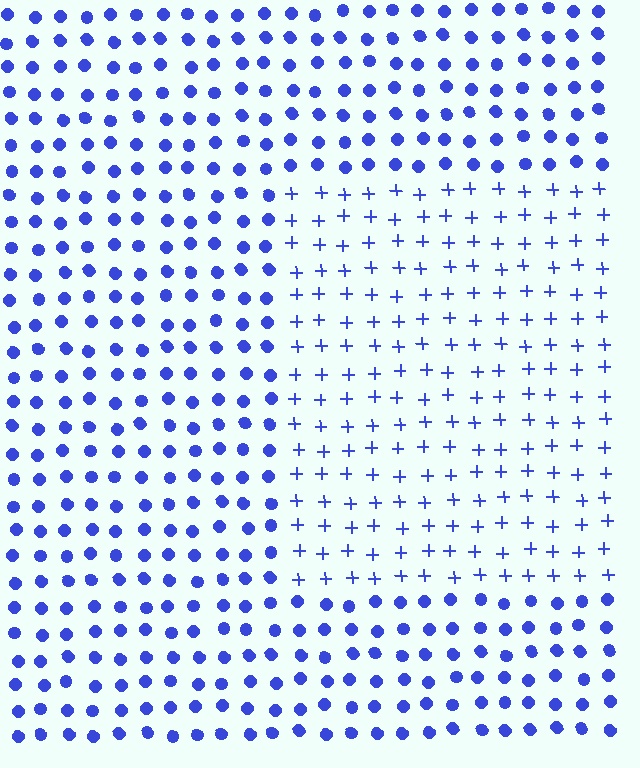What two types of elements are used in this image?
The image uses plus signs inside the rectangle region and circles outside it.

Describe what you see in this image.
The image is filled with small blue elements arranged in a uniform grid. A rectangle-shaped region contains plus signs, while the surrounding area contains circles. The boundary is defined purely by the change in element shape.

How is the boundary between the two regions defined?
The boundary is defined by a change in element shape: plus signs inside vs. circles outside. All elements share the same color and spacing.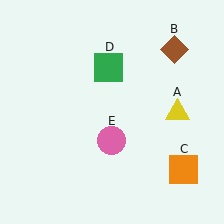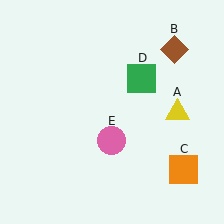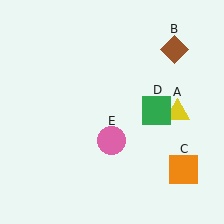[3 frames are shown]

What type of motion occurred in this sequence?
The green square (object D) rotated clockwise around the center of the scene.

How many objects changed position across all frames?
1 object changed position: green square (object D).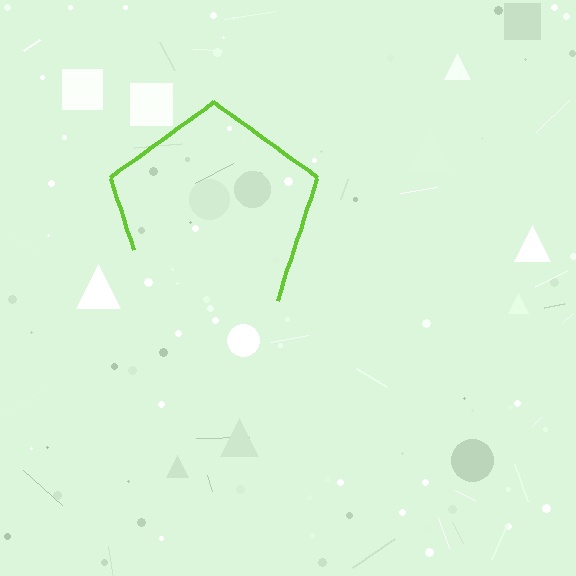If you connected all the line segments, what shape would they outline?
They would outline a pentagon.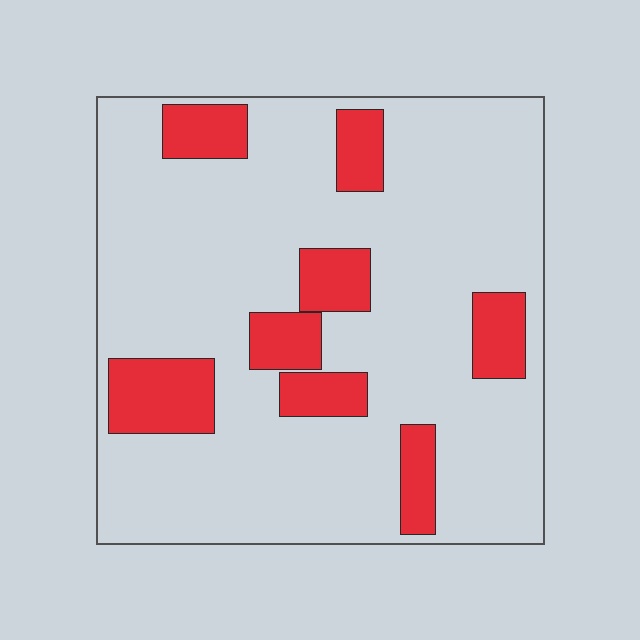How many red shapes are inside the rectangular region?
8.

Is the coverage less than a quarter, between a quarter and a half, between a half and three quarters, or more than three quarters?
Less than a quarter.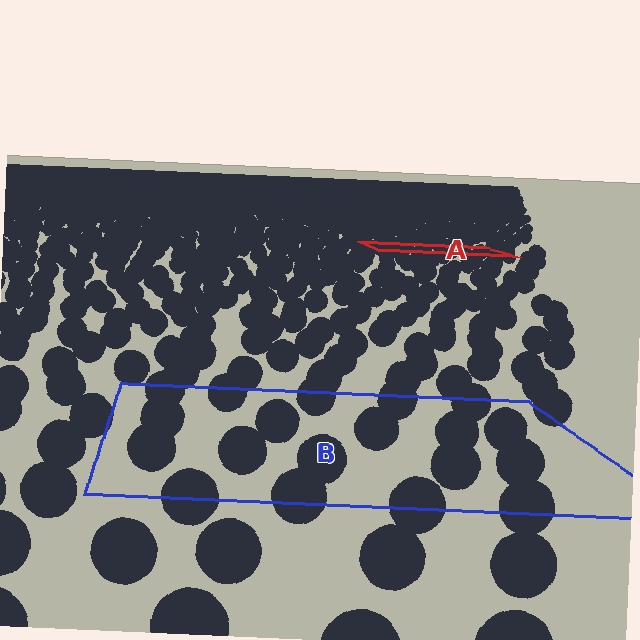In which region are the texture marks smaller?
The texture marks are smaller in region A, because it is farther away.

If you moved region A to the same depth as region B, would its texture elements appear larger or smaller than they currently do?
They would appear larger. At a closer depth, the same texture elements are projected at a bigger on-screen size.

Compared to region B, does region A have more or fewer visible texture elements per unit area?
Region A has more texture elements per unit area — they are packed more densely because it is farther away.